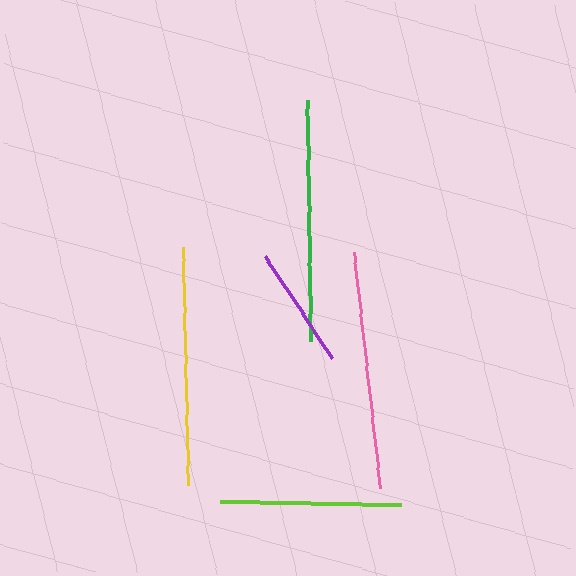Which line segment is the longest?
The green line is the longest at approximately 242 pixels.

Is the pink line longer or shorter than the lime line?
The pink line is longer than the lime line.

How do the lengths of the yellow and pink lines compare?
The yellow and pink lines are approximately the same length.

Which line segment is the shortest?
The purple line is the shortest at approximately 122 pixels.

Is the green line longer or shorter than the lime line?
The green line is longer than the lime line.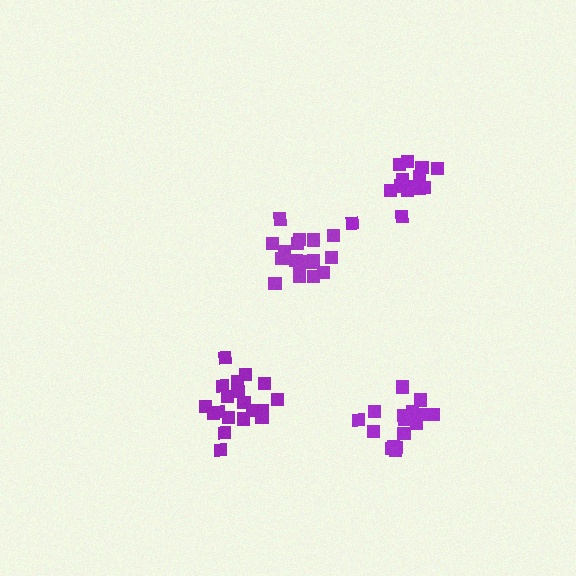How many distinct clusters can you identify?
There are 4 distinct clusters.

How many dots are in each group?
Group 1: 16 dots, Group 2: 19 dots, Group 3: 19 dots, Group 4: 15 dots (69 total).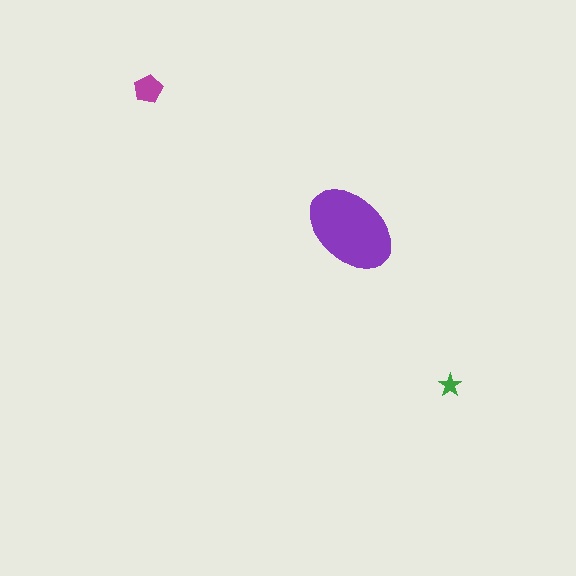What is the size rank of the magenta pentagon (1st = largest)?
2nd.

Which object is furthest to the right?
The green star is rightmost.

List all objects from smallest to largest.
The green star, the magenta pentagon, the purple ellipse.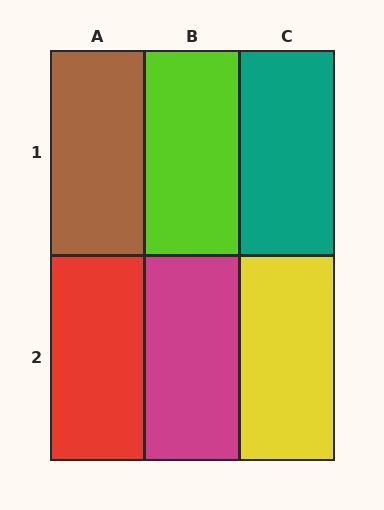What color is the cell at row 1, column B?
Lime.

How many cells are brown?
1 cell is brown.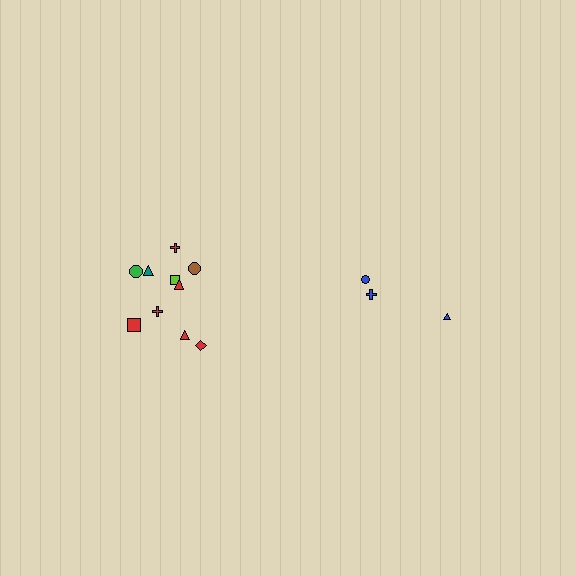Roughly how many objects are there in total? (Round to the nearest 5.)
Roughly 15 objects in total.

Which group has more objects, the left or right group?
The left group.